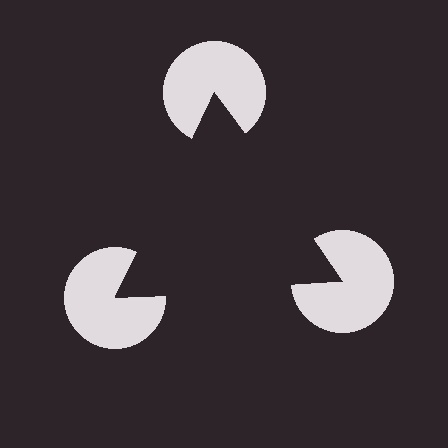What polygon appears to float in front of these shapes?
An illusory triangle — its edges are inferred from the aligned wedge cuts in the pac-man discs, not physically drawn.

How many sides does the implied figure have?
3 sides.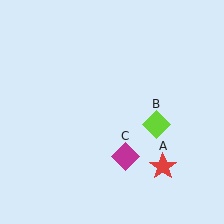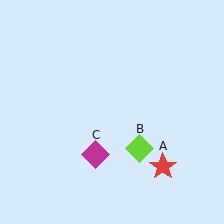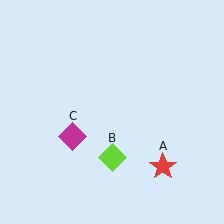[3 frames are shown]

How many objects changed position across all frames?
2 objects changed position: lime diamond (object B), magenta diamond (object C).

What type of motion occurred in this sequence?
The lime diamond (object B), magenta diamond (object C) rotated clockwise around the center of the scene.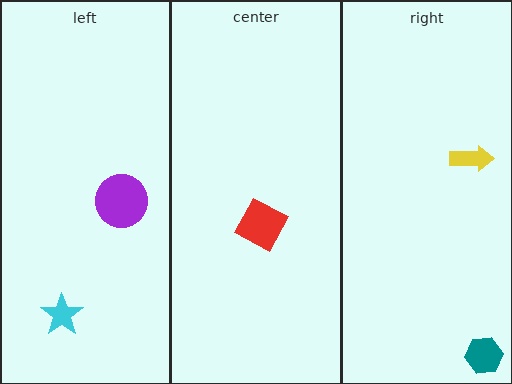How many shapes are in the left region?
2.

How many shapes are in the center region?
1.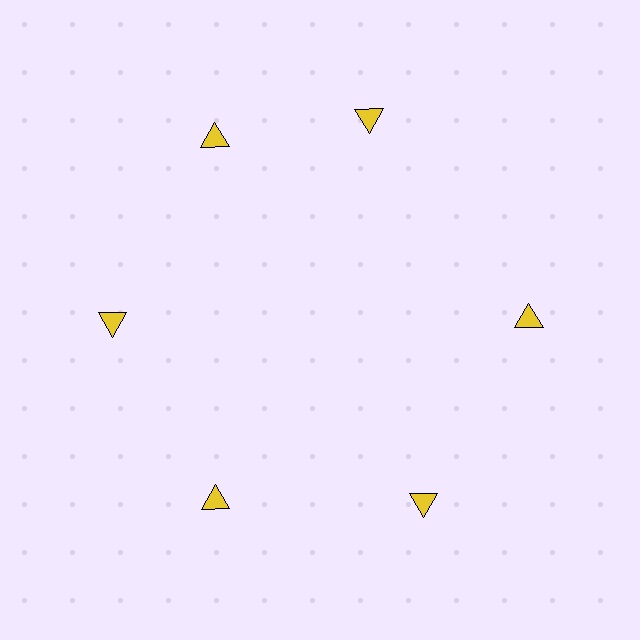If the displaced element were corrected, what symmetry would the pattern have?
It would have 6-fold rotational symmetry — the pattern would map onto itself every 60 degrees.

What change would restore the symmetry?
The symmetry would be restored by rotating it back into even spacing with its neighbors so that all 6 triangles sit at equal angles and equal distance from the center.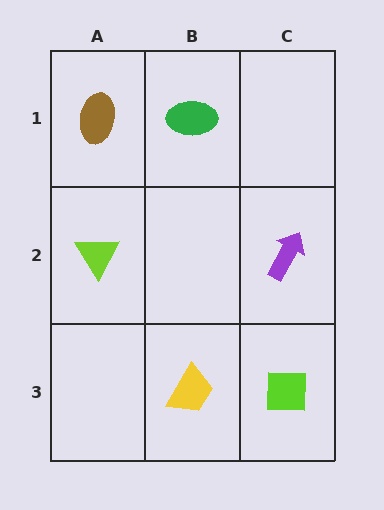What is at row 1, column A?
A brown ellipse.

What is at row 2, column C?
A purple arrow.